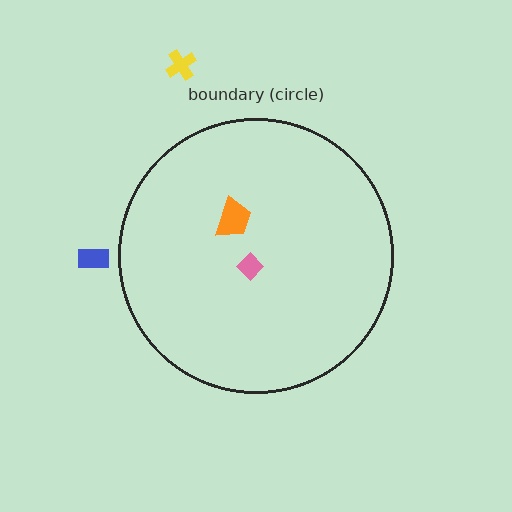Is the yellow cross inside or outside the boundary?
Outside.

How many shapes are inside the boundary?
2 inside, 2 outside.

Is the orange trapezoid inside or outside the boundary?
Inside.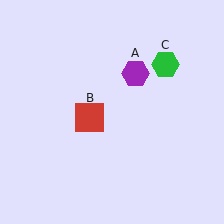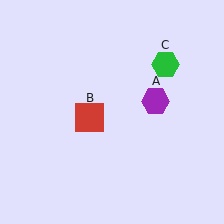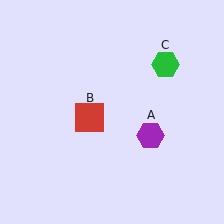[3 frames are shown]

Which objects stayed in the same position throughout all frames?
Red square (object B) and green hexagon (object C) remained stationary.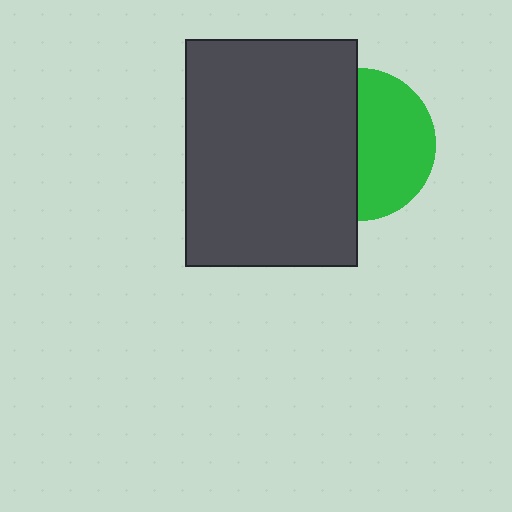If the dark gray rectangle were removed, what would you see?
You would see the complete green circle.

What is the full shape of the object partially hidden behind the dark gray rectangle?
The partially hidden object is a green circle.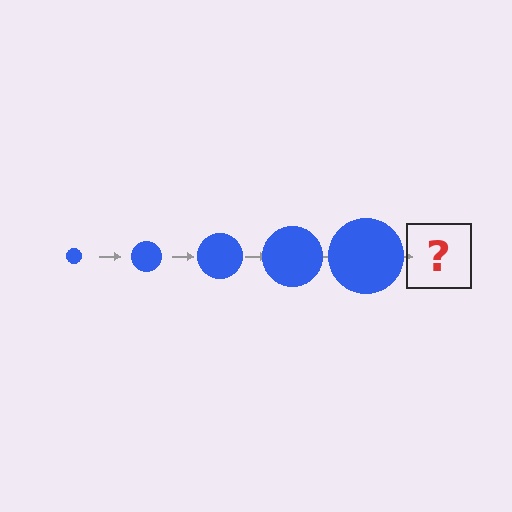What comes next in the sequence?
The next element should be a blue circle, larger than the previous one.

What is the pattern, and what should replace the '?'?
The pattern is that the circle gets progressively larger each step. The '?' should be a blue circle, larger than the previous one.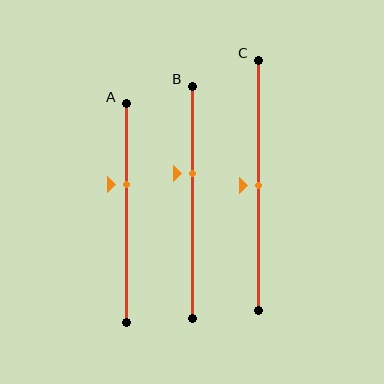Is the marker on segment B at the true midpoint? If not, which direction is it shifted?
No, the marker on segment B is shifted upward by about 12% of the segment length.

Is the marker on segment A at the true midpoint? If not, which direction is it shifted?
No, the marker on segment A is shifted upward by about 13% of the segment length.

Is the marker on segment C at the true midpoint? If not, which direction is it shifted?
Yes, the marker on segment C is at the true midpoint.